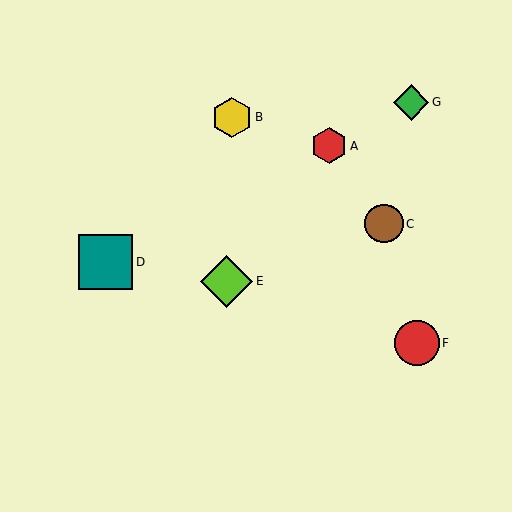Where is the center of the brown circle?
The center of the brown circle is at (384, 224).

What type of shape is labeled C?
Shape C is a brown circle.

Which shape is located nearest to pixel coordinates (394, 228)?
The brown circle (labeled C) at (384, 224) is nearest to that location.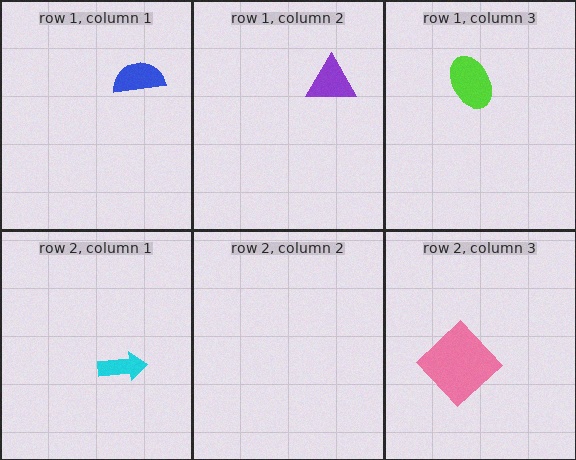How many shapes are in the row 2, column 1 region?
1.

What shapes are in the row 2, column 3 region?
The pink diamond.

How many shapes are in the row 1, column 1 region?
1.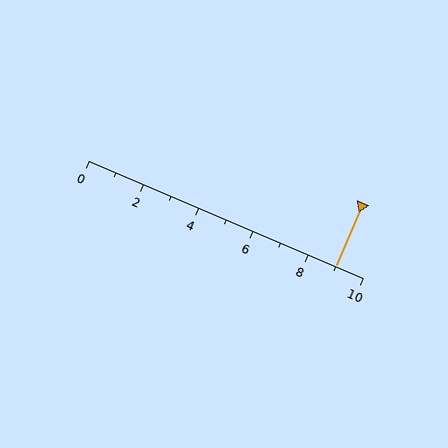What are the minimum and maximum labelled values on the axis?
The axis runs from 0 to 10.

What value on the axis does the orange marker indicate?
The marker indicates approximately 9.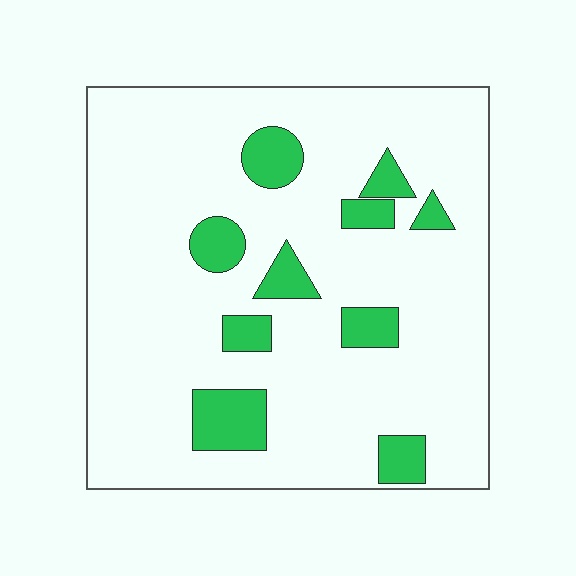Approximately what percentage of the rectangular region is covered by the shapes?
Approximately 15%.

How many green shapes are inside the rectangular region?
10.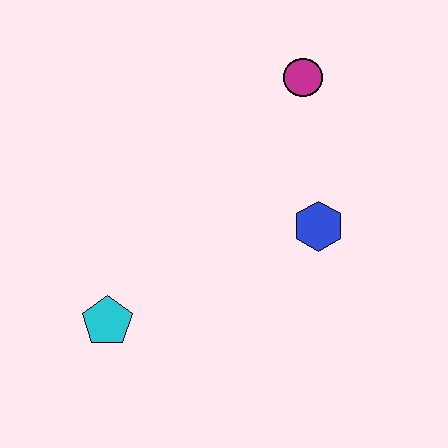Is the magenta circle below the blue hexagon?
No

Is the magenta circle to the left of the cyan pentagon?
No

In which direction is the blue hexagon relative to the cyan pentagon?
The blue hexagon is to the right of the cyan pentagon.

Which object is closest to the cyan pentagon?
The blue hexagon is closest to the cyan pentagon.